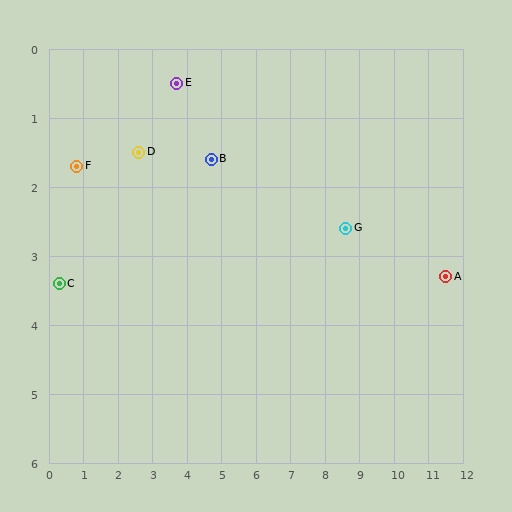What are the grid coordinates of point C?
Point C is at approximately (0.3, 3.4).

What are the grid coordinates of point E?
Point E is at approximately (3.7, 0.5).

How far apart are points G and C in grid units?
Points G and C are about 8.3 grid units apart.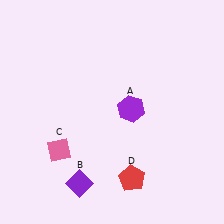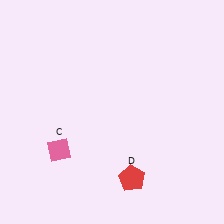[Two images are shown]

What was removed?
The purple diamond (B), the purple hexagon (A) were removed in Image 2.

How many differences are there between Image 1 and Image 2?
There are 2 differences between the two images.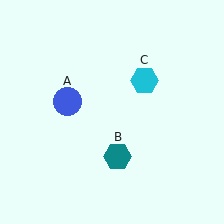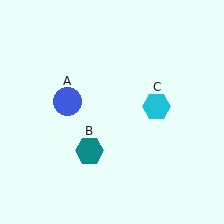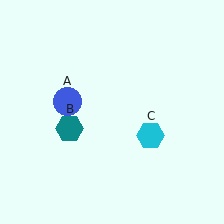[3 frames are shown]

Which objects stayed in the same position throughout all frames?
Blue circle (object A) remained stationary.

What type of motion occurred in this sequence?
The teal hexagon (object B), cyan hexagon (object C) rotated clockwise around the center of the scene.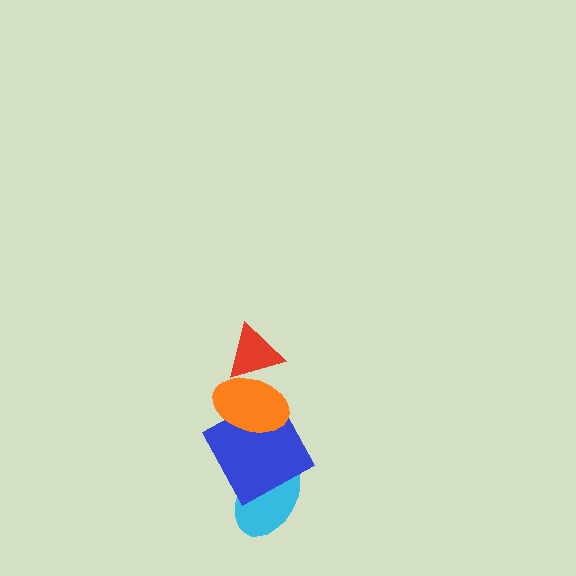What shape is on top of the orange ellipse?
The red triangle is on top of the orange ellipse.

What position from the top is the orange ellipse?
The orange ellipse is 2nd from the top.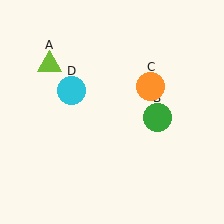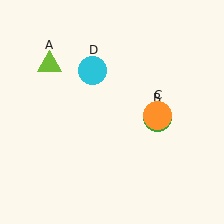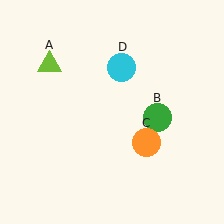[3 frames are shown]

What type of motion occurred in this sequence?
The orange circle (object C), cyan circle (object D) rotated clockwise around the center of the scene.